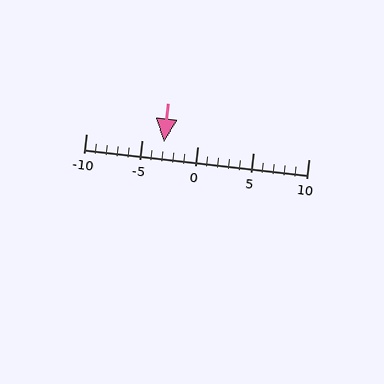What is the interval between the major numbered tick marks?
The major tick marks are spaced 5 units apart.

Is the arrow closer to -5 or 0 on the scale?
The arrow is closer to -5.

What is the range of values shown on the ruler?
The ruler shows values from -10 to 10.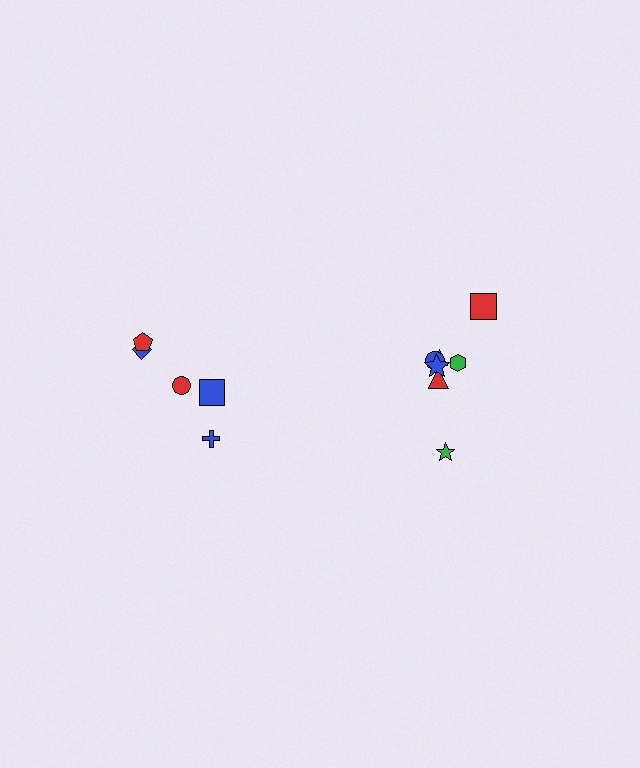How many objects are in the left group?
There are 5 objects.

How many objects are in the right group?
There are 7 objects.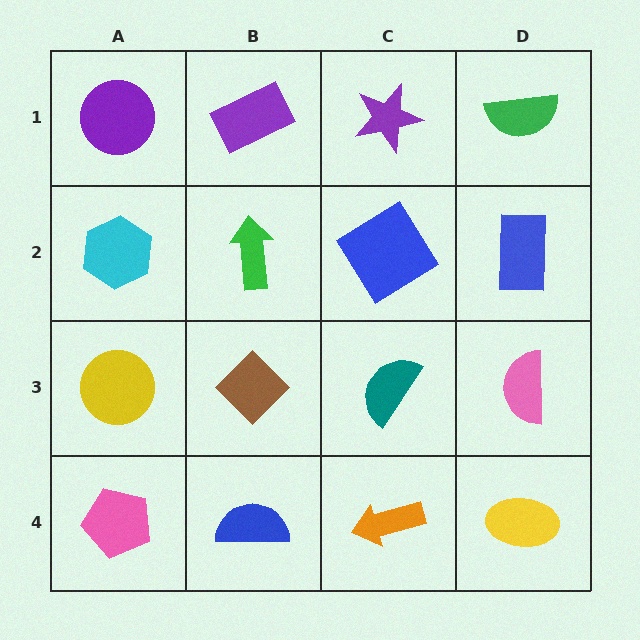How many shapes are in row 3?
4 shapes.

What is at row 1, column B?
A purple rectangle.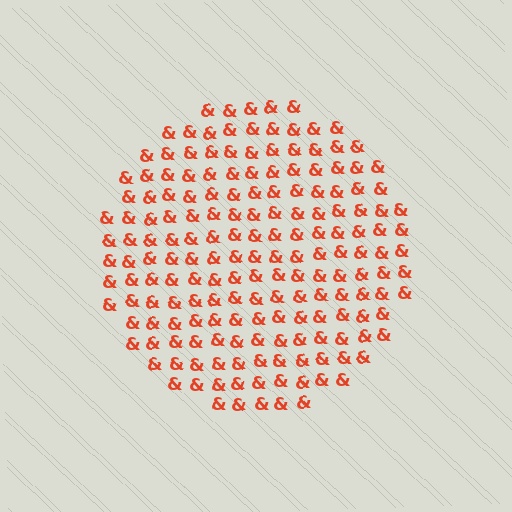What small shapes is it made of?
It is made of small ampersands.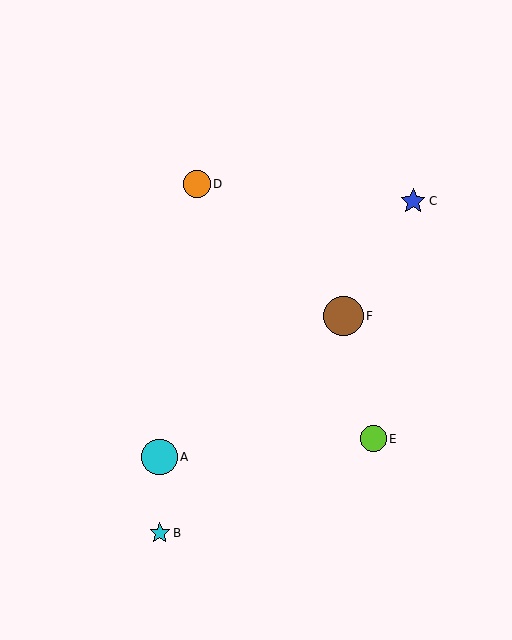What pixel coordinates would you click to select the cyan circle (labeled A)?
Click at (160, 457) to select the cyan circle A.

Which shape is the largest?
The brown circle (labeled F) is the largest.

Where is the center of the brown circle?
The center of the brown circle is at (343, 316).